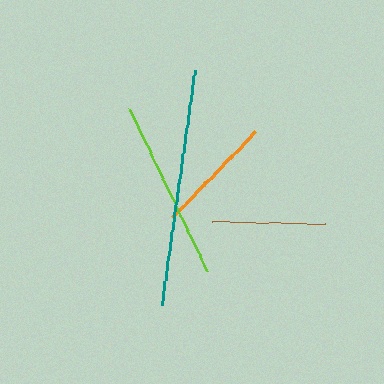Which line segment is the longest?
The teal line is the longest at approximately 237 pixels.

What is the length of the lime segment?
The lime segment is approximately 180 pixels long.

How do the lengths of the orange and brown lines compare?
The orange and brown lines are approximately the same length.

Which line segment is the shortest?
The brown line is the shortest at approximately 113 pixels.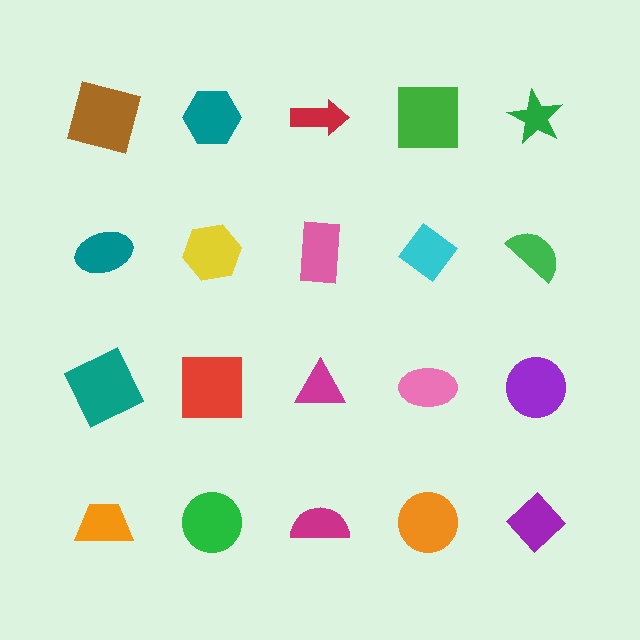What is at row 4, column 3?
A magenta semicircle.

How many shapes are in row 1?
5 shapes.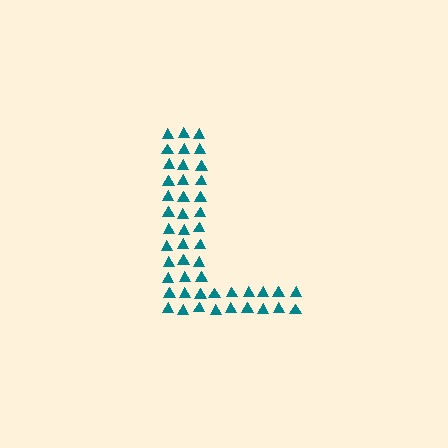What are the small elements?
The small elements are triangles.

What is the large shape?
The large shape is the letter L.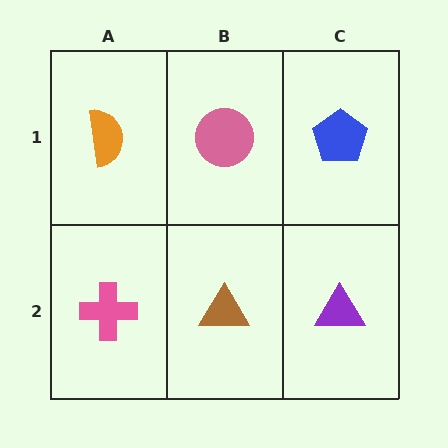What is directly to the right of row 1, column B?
A blue pentagon.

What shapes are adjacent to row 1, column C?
A purple triangle (row 2, column C), a pink circle (row 1, column B).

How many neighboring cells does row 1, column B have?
3.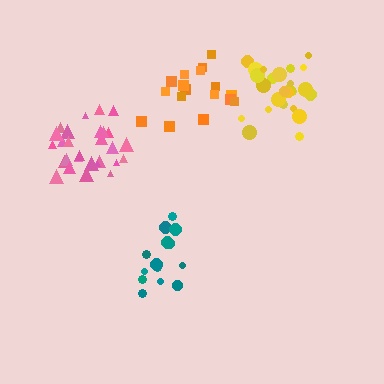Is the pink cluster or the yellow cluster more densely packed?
Yellow.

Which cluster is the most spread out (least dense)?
Orange.